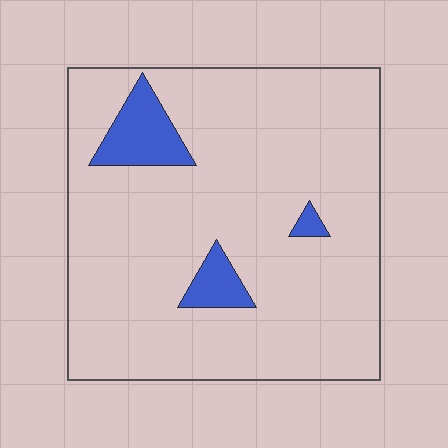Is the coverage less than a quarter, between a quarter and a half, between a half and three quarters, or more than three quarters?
Less than a quarter.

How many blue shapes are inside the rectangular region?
3.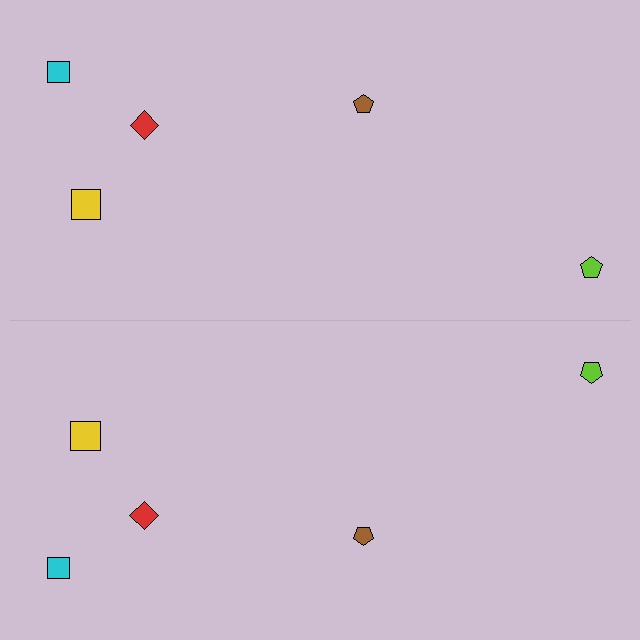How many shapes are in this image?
There are 10 shapes in this image.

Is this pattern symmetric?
Yes, this pattern has bilateral (reflection) symmetry.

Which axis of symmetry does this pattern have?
The pattern has a horizontal axis of symmetry running through the center of the image.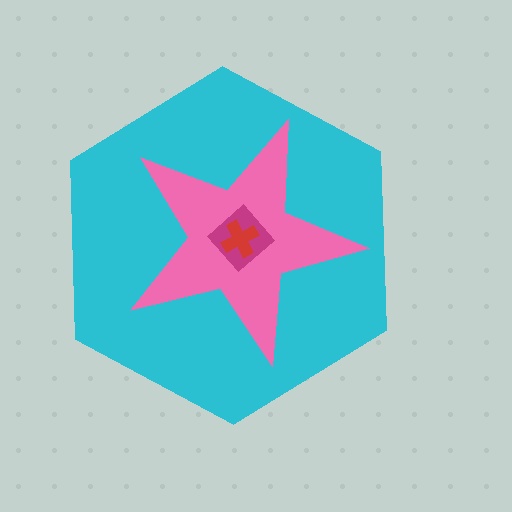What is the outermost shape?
The cyan hexagon.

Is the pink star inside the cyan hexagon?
Yes.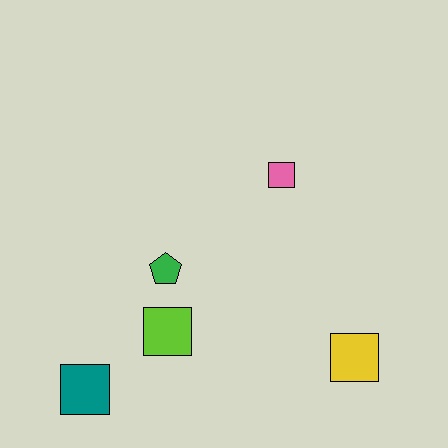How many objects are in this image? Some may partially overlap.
There are 5 objects.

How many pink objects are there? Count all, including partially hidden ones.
There is 1 pink object.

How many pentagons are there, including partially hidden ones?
There is 1 pentagon.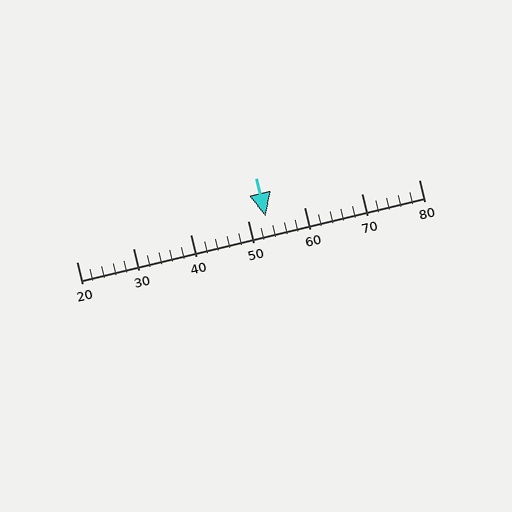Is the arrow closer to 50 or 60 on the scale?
The arrow is closer to 50.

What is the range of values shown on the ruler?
The ruler shows values from 20 to 80.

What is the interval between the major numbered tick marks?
The major tick marks are spaced 10 units apart.